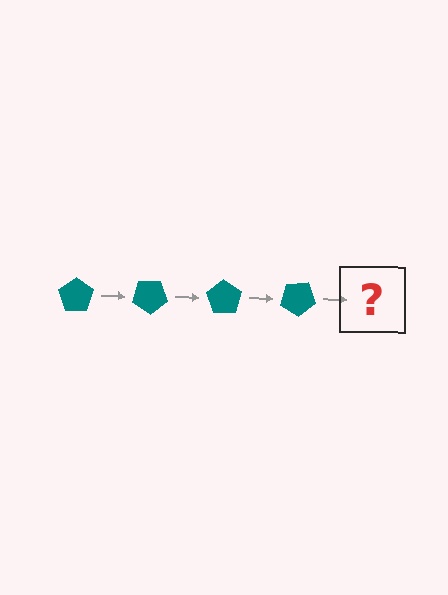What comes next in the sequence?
The next element should be a teal pentagon rotated 140 degrees.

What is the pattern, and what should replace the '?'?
The pattern is that the pentagon rotates 35 degrees each step. The '?' should be a teal pentagon rotated 140 degrees.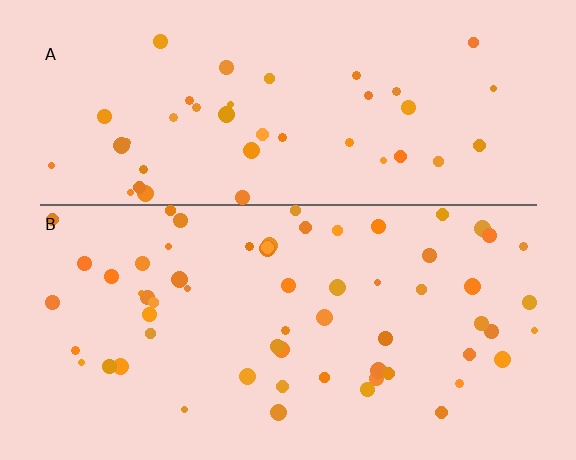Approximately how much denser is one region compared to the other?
Approximately 1.5× — region B over region A.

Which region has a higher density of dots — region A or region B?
B (the bottom).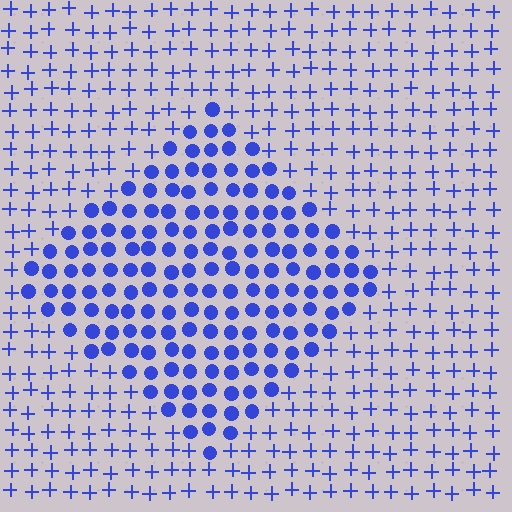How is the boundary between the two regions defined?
The boundary is defined by a change in element shape: circles inside vs. plus signs outside. All elements share the same color and spacing.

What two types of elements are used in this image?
The image uses circles inside the diamond region and plus signs outside it.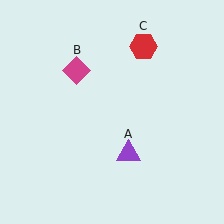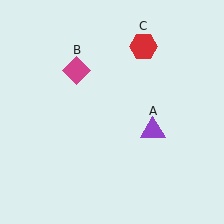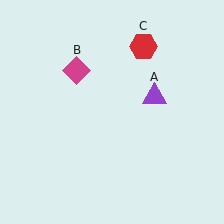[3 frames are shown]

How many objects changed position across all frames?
1 object changed position: purple triangle (object A).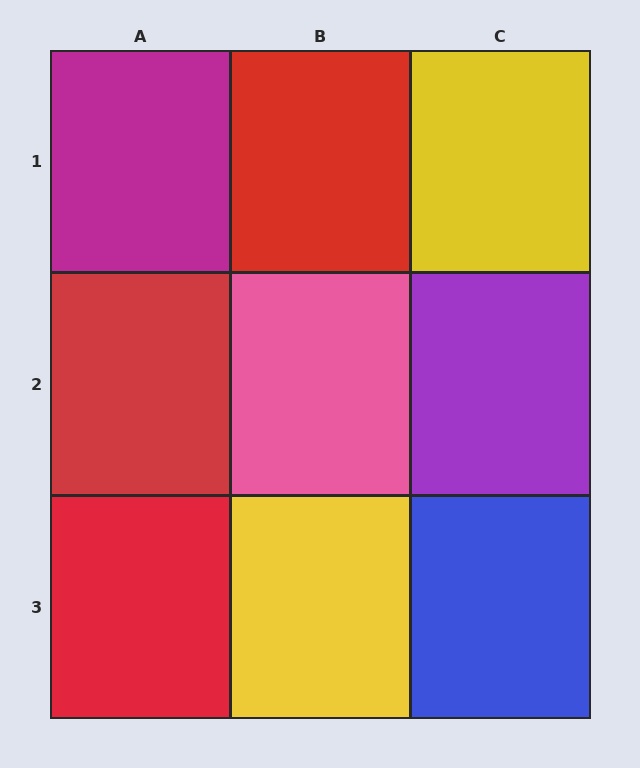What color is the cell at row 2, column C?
Purple.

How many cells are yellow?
2 cells are yellow.